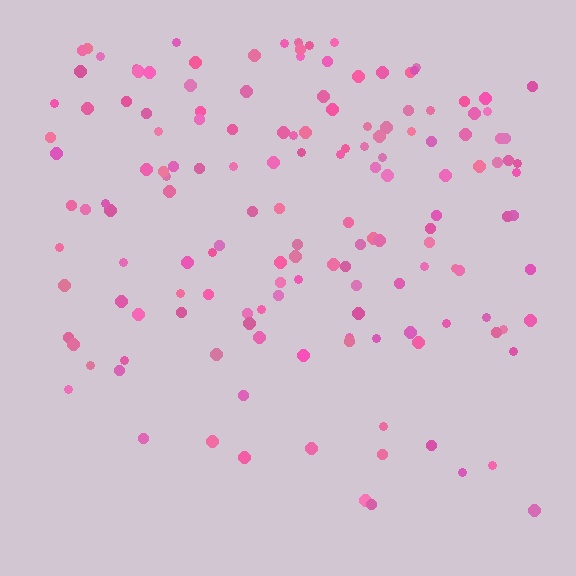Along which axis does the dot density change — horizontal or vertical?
Vertical.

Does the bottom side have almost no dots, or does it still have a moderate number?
Still a moderate number, just noticeably fewer than the top.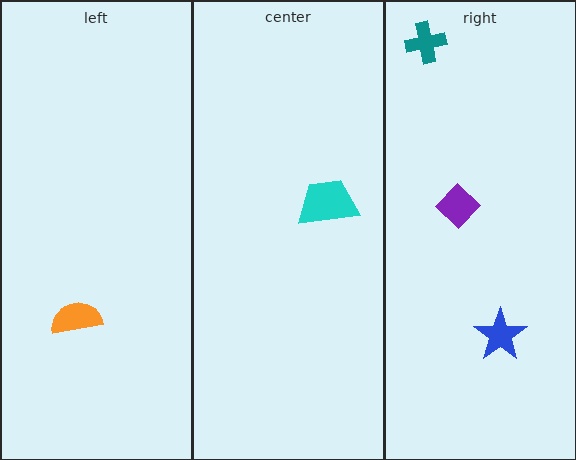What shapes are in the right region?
The blue star, the purple diamond, the teal cross.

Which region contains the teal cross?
The right region.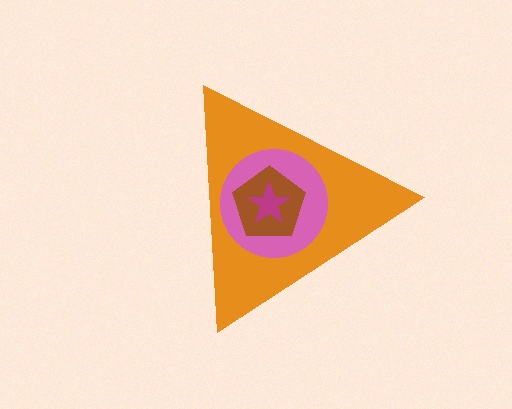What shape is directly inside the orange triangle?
The pink circle.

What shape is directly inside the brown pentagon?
The magenta star.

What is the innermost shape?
The magenta star.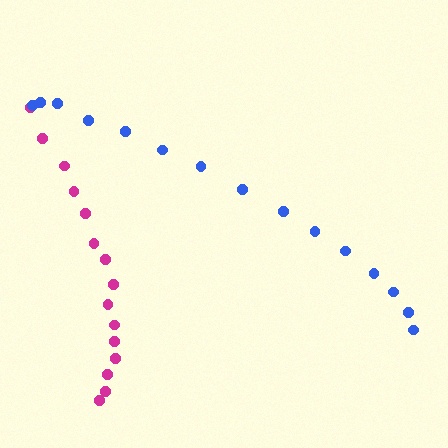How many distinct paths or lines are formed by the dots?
There are 2 distinct paths.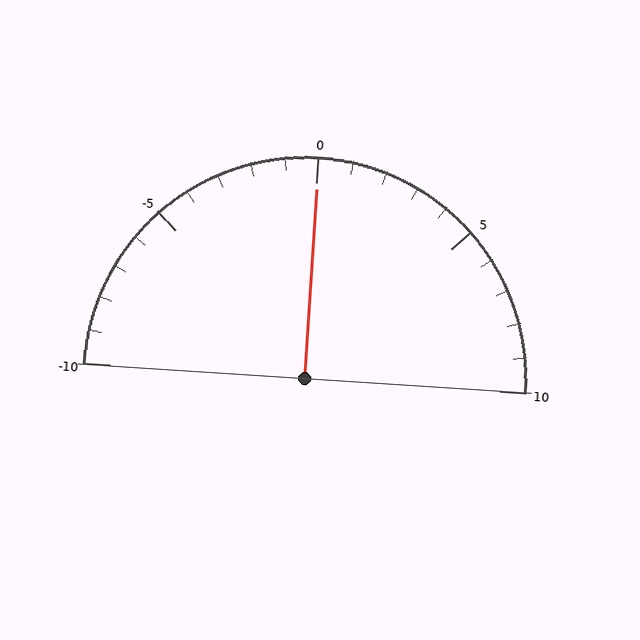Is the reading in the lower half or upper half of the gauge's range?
The reading is in the upper half of the range (-10 to 10).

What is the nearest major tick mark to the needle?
The nearest major tick mark is 0.